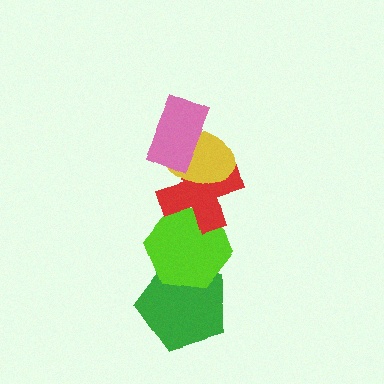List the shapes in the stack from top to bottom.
From top to bottom: the pink rectangle, the yellow ellipse, the red cross, the lime hexagon, the green pentagon.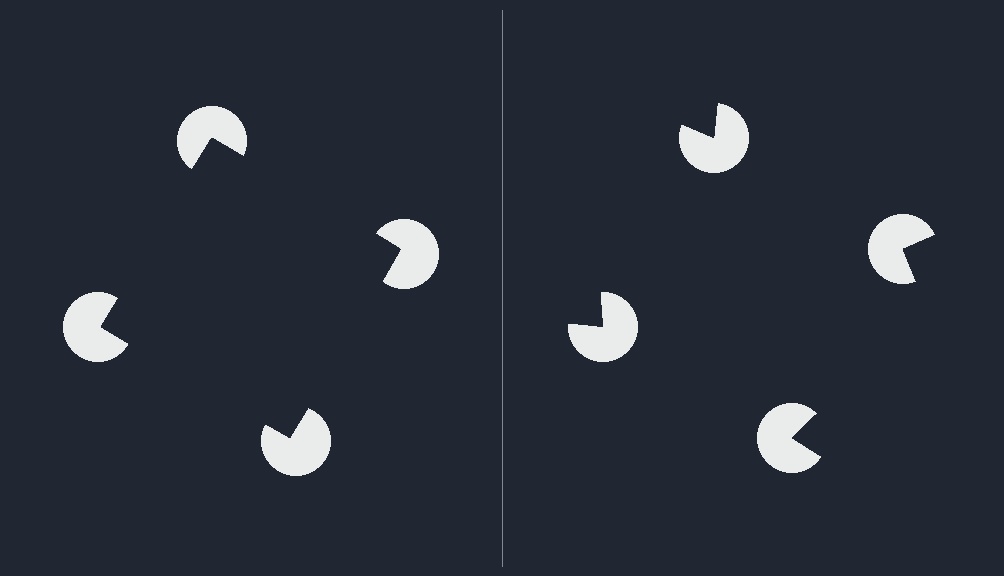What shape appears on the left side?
An illusory square.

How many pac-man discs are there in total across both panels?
8 — 4 on each side.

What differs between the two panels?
The pac-man discs are positioned identically on both sides; only the wedge orientations differ. On the left they align to a square; on the right they are misaligned.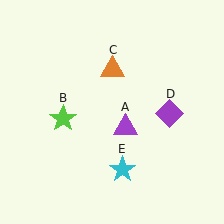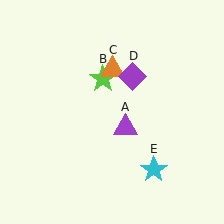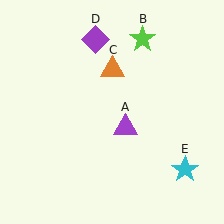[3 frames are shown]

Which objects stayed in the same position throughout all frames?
Purple triangle (object A) and orange triangle (object C) remained stationary.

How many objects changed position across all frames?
3 objects changed position: lime star (object B), purple diamond (object D), cyan star (object E).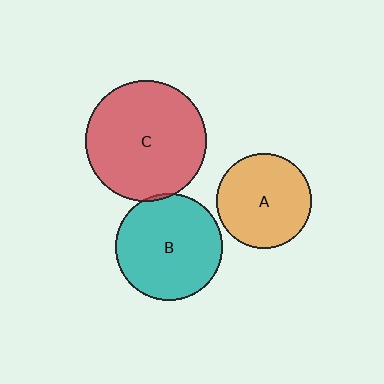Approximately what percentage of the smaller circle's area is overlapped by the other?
Approximately 5%.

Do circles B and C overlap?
Yes.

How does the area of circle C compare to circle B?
Approximately 1.3 times.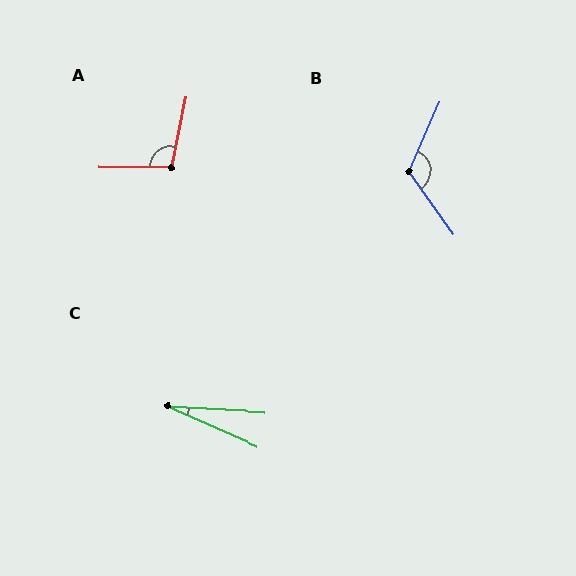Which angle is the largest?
B, at approximately 121 degrees.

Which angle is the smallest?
C, at approximately 21 degrees.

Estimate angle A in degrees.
Approximately 100 degrees.